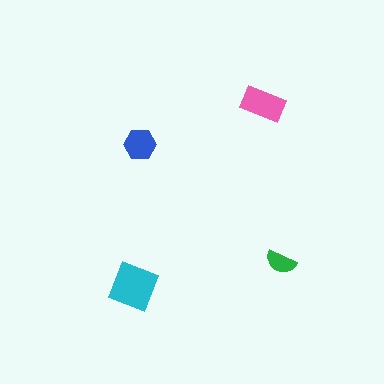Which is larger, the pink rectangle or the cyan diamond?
The cyan diamond.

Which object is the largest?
The cyan diamond.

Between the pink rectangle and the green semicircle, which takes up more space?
The pink rectangle.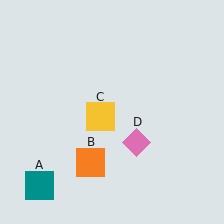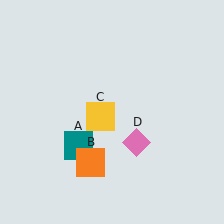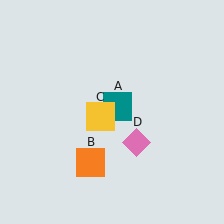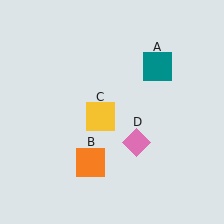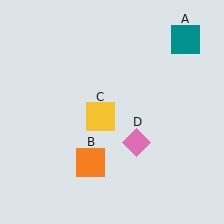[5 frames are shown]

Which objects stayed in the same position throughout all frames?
Orange square (object B) and yellow square (object C) and pink diamond (object D) remained stationary.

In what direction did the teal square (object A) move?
The teal square (object A) moved up and to the right.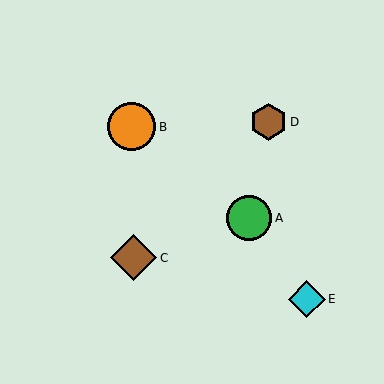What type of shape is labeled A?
Shape A is a green circle.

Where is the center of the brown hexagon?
The center of the brown hexagon is at (269, 122).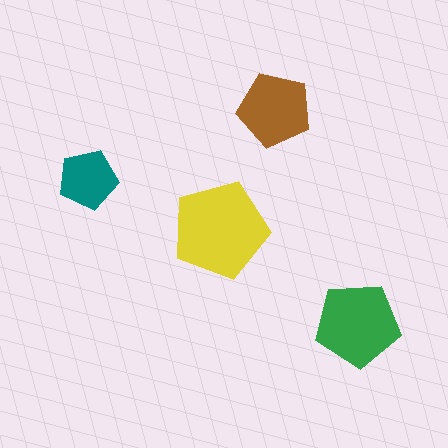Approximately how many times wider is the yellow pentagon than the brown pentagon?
About 1.5 times wider.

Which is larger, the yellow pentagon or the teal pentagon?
The yellow one.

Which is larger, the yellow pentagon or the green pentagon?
The yellow one.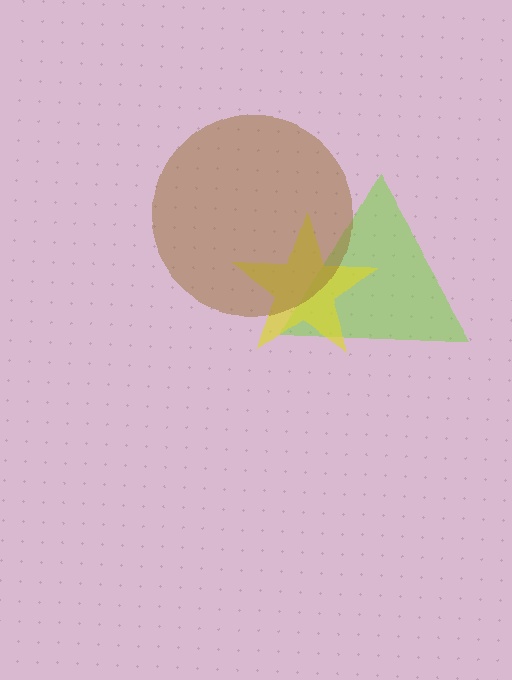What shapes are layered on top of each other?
The layered shapes are: a lime triangle, a yellow star, a brown circle.